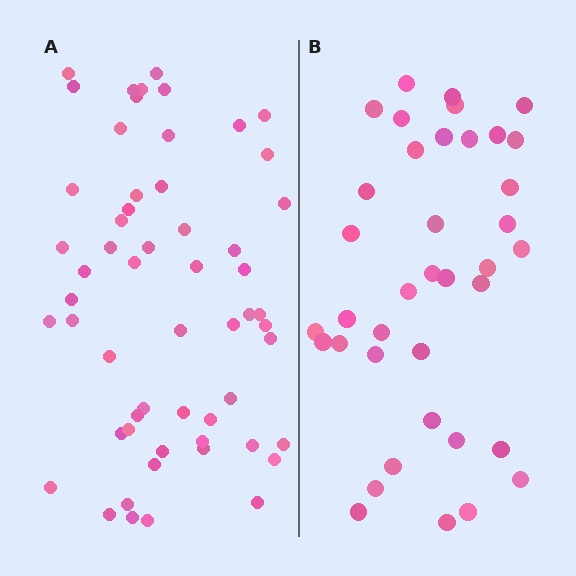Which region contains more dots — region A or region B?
Region A (the left region) has more dots.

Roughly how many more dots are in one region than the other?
Region A has approximately 20 more dots than region B.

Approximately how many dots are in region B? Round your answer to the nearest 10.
About 40 dots. (The exact count is 38, which rounds to 40.)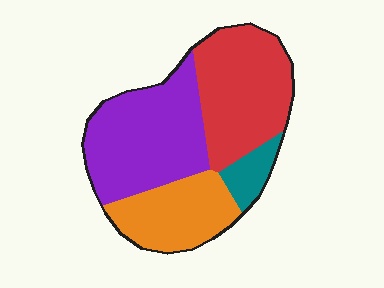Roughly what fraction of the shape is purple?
Purple covers around 35% of the shape.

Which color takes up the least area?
Teal, at roughly 5%.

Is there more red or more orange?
Red.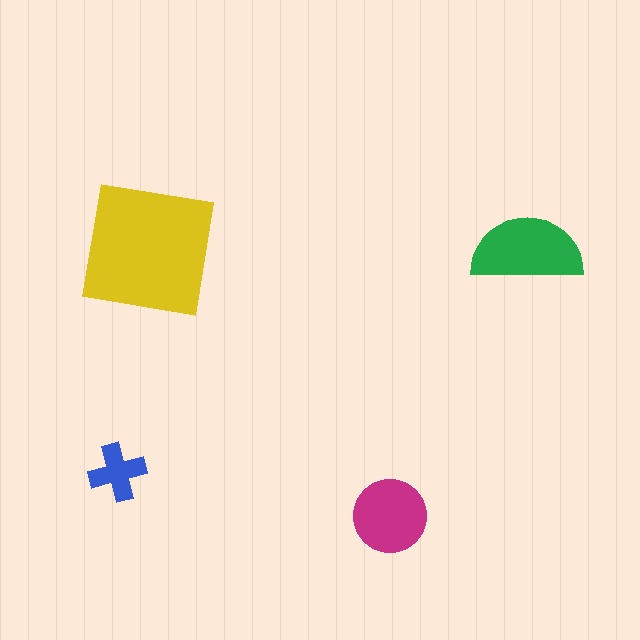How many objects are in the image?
There are 4 objects in the image.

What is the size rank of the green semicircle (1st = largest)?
2nd.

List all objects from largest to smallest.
The yellow square, the green semicircle, the magenta circle, the blue cross.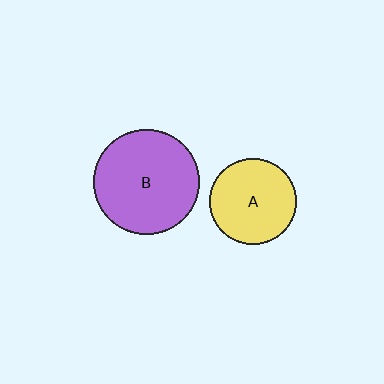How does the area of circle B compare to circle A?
Approximately 1.5 times.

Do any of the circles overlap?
No, none of the circles overlap.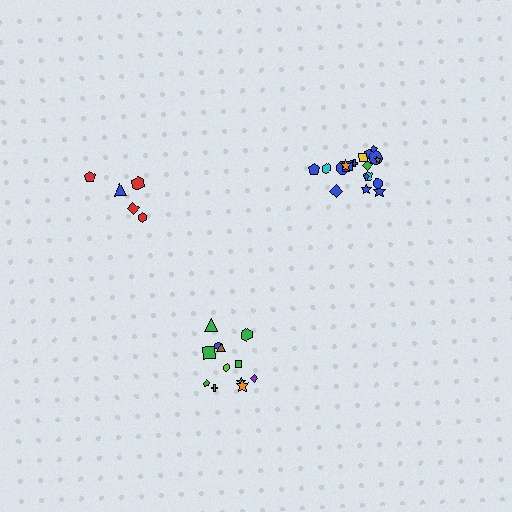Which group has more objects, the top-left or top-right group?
The top-right group.